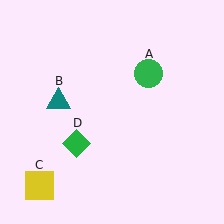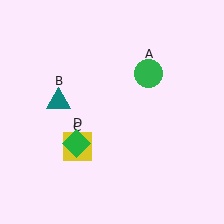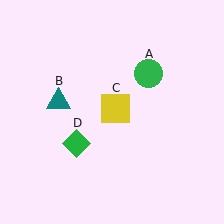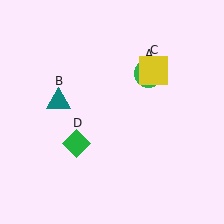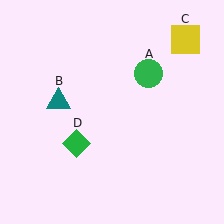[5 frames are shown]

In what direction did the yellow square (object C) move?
The yellow square (object C) moved up and to the right.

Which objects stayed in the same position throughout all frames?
Green circle (object A) and teal triangle (object B) and green diamond (object D) remained stationary.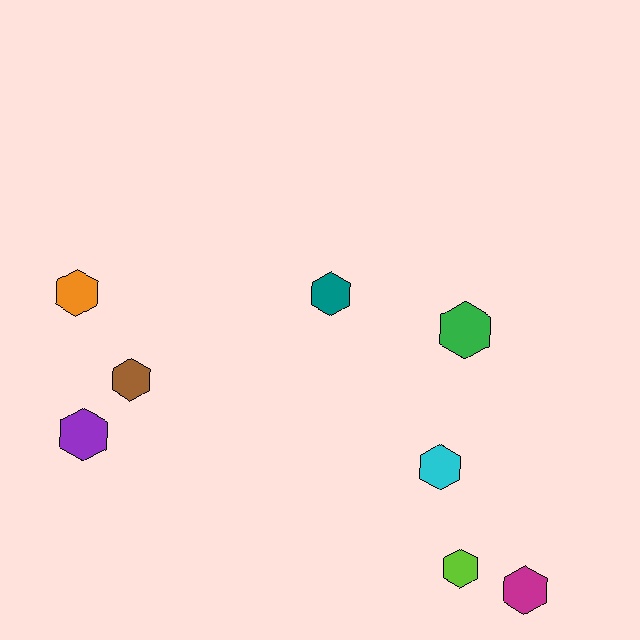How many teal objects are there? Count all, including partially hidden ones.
There is 1 teal object.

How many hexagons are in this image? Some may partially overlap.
There are 8 hexagons.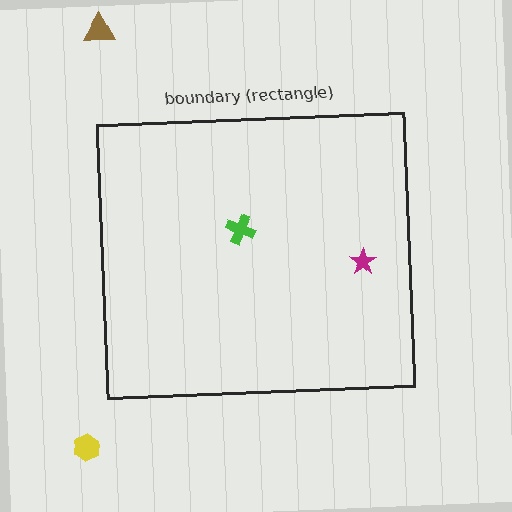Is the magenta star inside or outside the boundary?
Inside.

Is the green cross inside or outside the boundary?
Inside.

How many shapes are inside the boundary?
2 inside, 2 outside.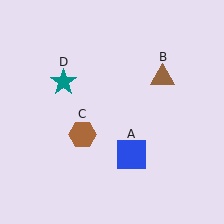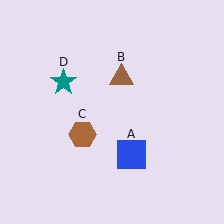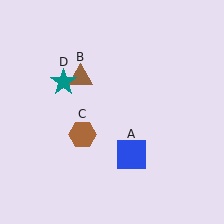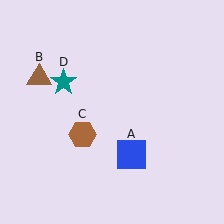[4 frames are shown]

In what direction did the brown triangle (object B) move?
The brown triangle (object B) moved left.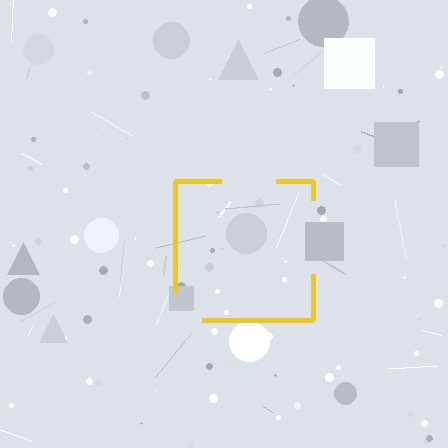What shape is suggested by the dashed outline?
The dashed outline suggests a square.